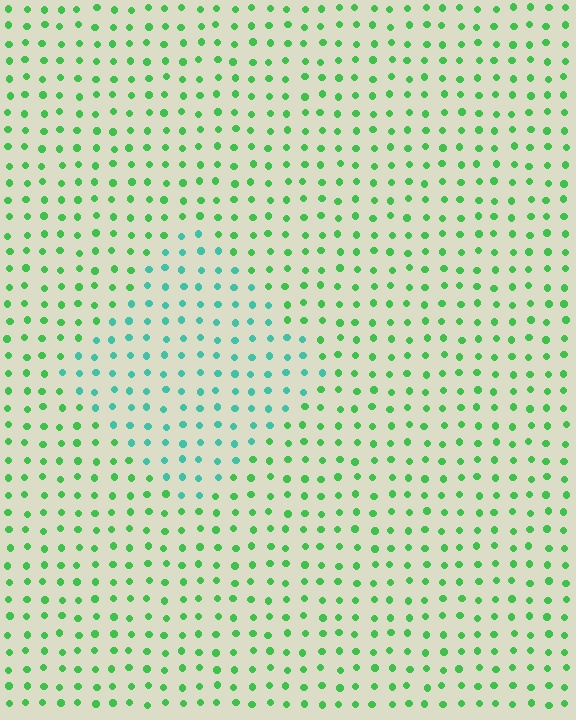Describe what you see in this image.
The image is filled with small green elements in a uniform arrangement. A diamond-shaped region is visible where the elements are tinted to a slightly different hue, forming a subtle color boundary.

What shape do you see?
I see a diamond.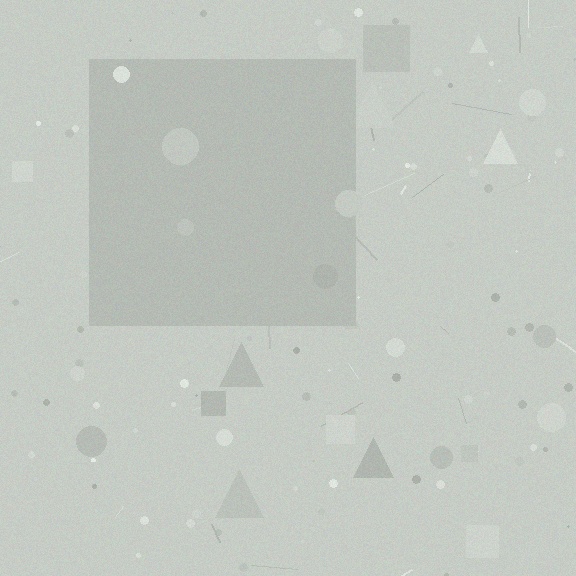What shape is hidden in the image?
A square is hidden in the image.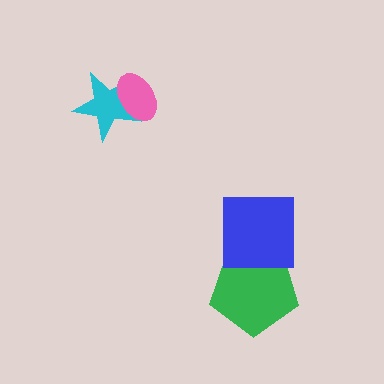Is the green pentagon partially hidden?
Yes, it is partially covered by another shape.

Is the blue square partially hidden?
No, no other shape covers it.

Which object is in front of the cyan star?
The pink ellipse is in front of the cyan star.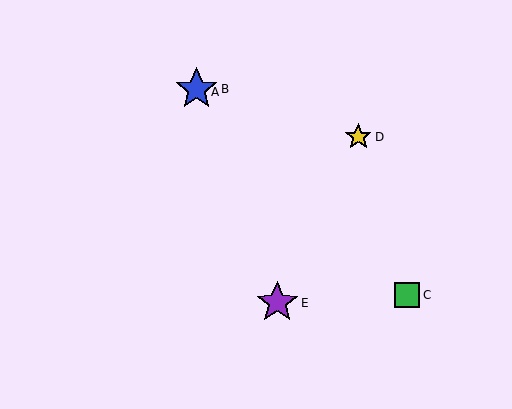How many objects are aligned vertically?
2 objects (A, B) are aligned vertically.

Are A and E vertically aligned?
No, A is at x≈197 and E is at x≈277.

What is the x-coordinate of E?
Object E is at x≈277.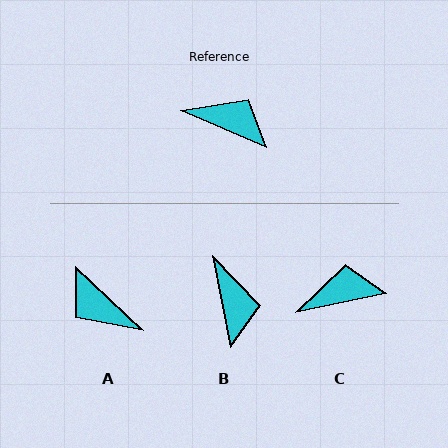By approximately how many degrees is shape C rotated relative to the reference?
Approximately 35 degrees counter-clockwise.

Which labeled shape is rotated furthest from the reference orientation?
A, about 160 degrees away.